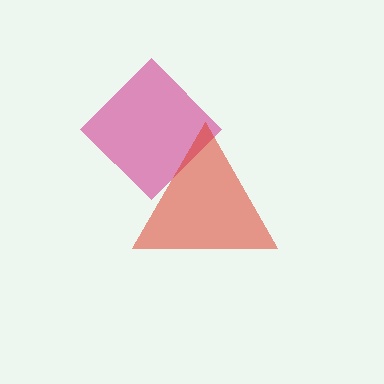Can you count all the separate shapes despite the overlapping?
Yes, there are 2 separate shapes.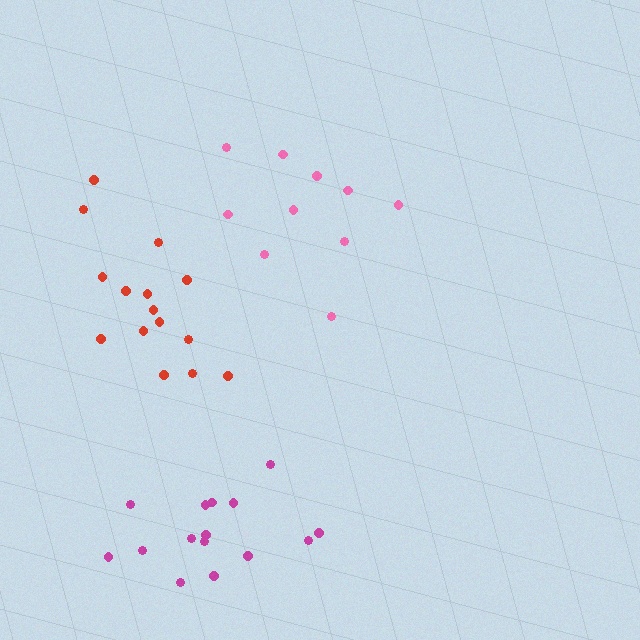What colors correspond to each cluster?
The clusters are colored: pink, red, magenta.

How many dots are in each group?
Group 1: 10 dots, Group 2: 15 dots, Group 3: 15 dots (40 total).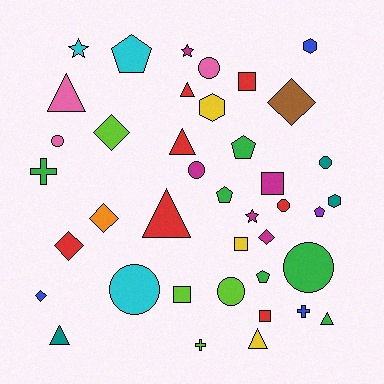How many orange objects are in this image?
There is 1 orange object.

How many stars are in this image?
There are 3 stars.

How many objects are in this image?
There are 40 objects.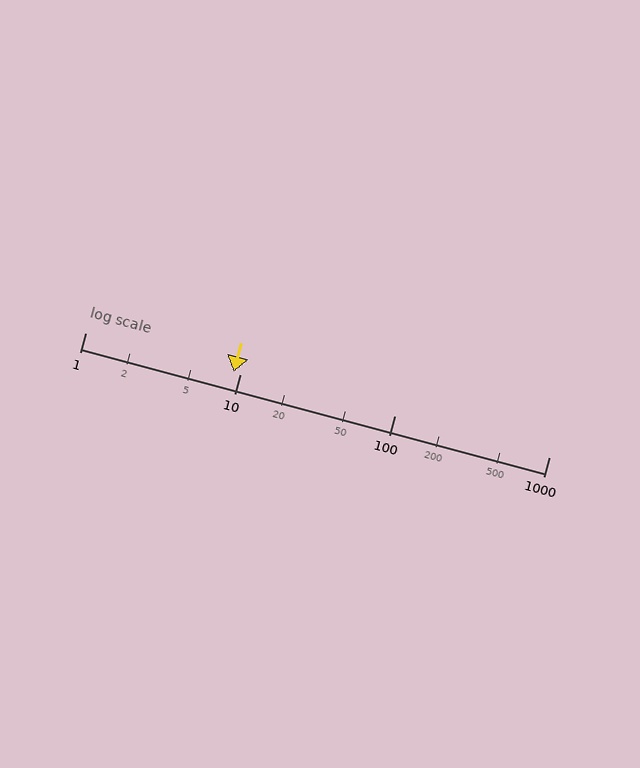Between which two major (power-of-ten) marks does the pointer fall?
The pointer is between 1 and 10.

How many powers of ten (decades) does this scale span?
The scale spans 3 decades, from 1 to 1000.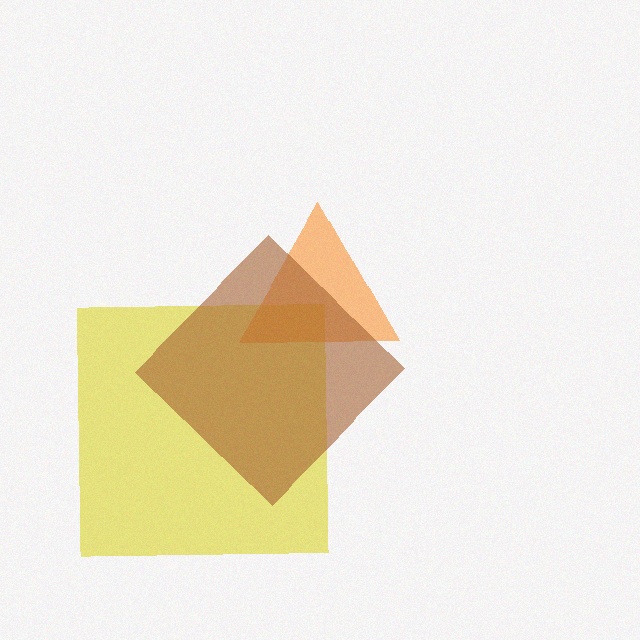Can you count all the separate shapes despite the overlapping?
Yes, there are 3 separate shapes.